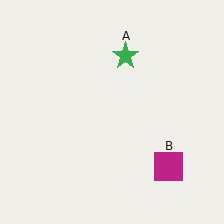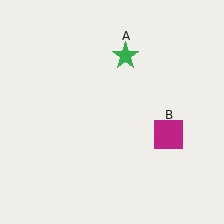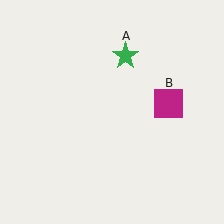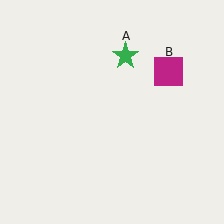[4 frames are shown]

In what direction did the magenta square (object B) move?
The magenta square (object B) moved up.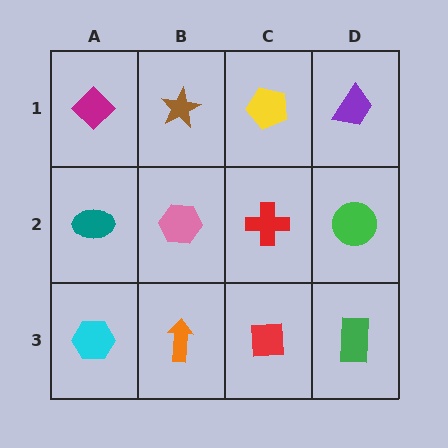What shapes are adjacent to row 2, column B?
A brown star (row 1, column B), an orange arrow (row 3, column B), a teal ellipse (row 2, column A), a red cross (row 2, column C).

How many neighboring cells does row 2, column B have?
4.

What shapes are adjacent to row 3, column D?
A green circle (row 2, column D), a red square (row 3, column C).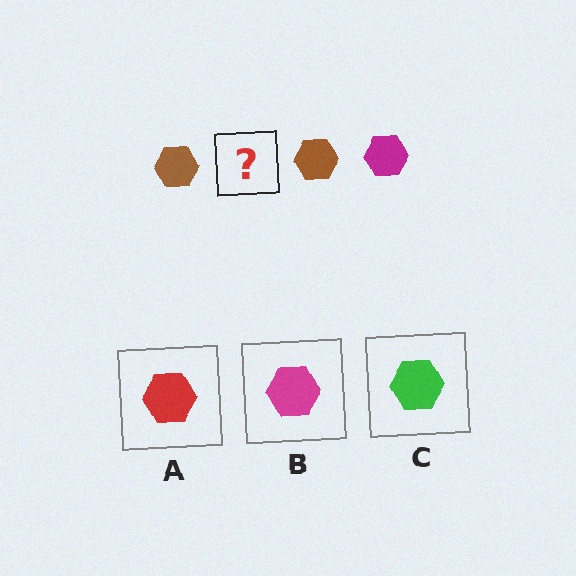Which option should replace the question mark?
Option B.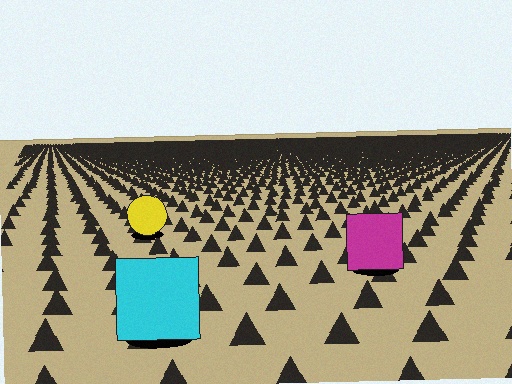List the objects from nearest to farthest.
From nearest to farthest: the cyan square, the magenta square, the yellow circle.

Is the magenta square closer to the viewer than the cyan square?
No. The cyan square is closer — you can tell from the texture gradient: the ground texture is coarser near it.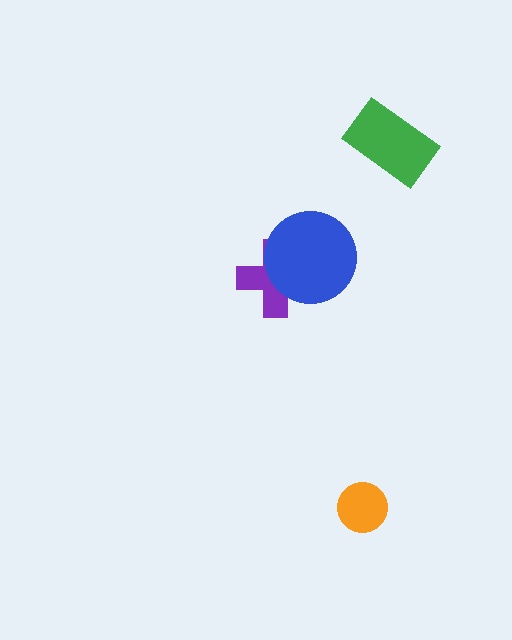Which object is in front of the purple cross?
The blue circle is in front of the purple cross.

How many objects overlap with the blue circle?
1 object overlaps with the blue circle.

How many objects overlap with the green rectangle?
0 objects overlap with the green rectangle.